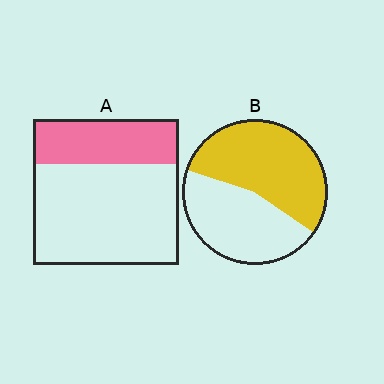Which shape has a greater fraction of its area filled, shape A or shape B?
Shape B.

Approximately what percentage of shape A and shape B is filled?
A is approximately 30% and B is approximately 55%.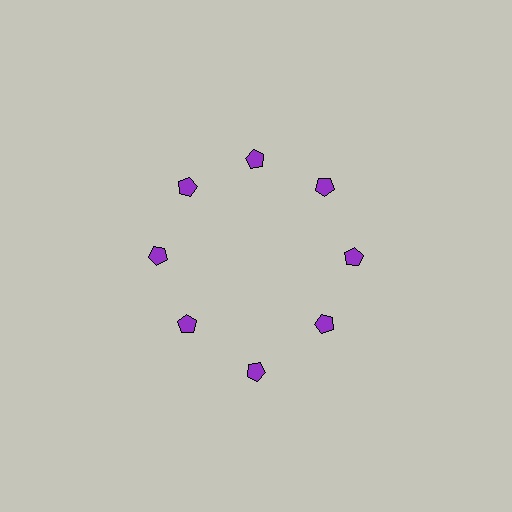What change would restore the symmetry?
The symmetry would be restored by moving it inward, back onto the ring so that all 8 pentagons sit at equal angles and equal distance from the center.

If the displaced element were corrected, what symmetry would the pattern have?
It would have 8-fold rotational symmetry — the pattern would map onto itself every 45 degrees.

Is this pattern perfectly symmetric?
No. The 8 purple pentagons are arranged in a ring, but one element near the 6 o'clock position is pushed outward from the center, breaking the 8-fold rotational symmetry.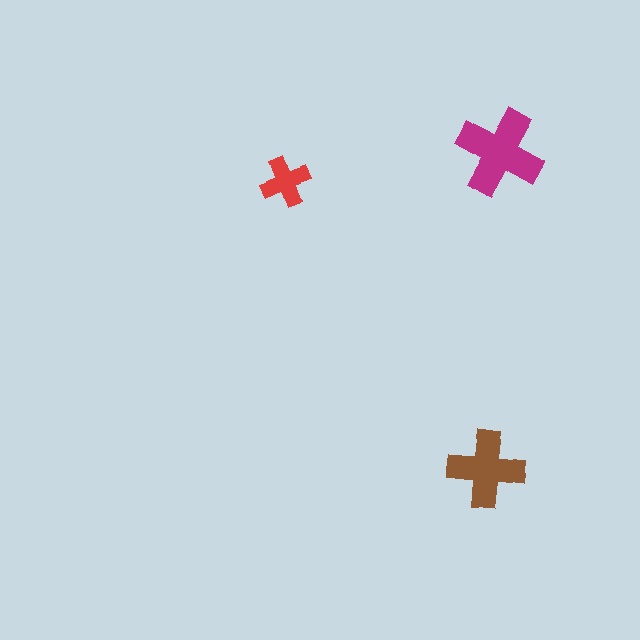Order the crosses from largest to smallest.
the magenta one, the brown one, the red one.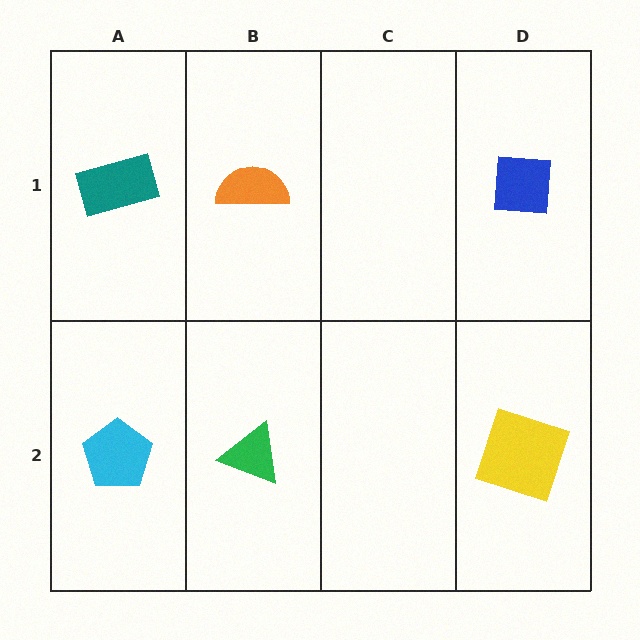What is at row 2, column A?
A cyan pentagon.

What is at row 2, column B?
A green triangle.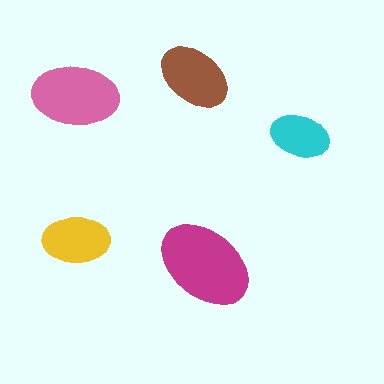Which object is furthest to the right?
The cyan ellipse is rightmost.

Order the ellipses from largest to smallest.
the magenta one, the pink one, the brown one, the yellow one, the cyan one.